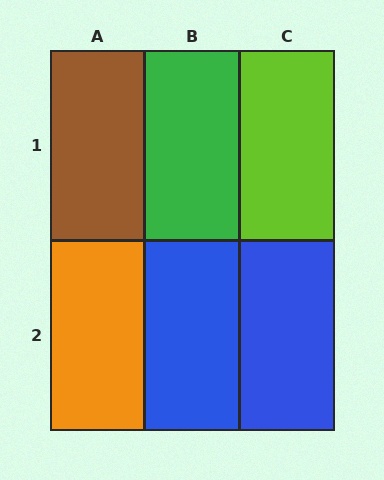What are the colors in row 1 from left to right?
Brown, green, lime.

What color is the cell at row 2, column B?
Blue.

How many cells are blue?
2 cells are blue.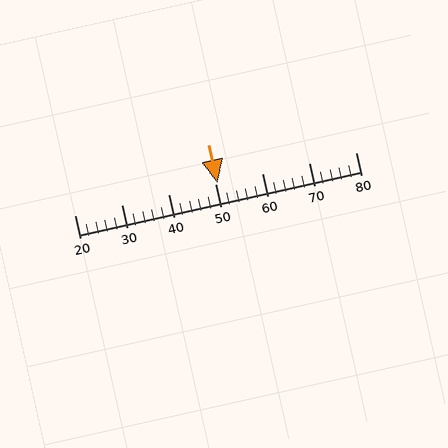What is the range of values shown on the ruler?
The ruler shows values from 20 to 80.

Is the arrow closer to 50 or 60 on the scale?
The arrow is closer to 50.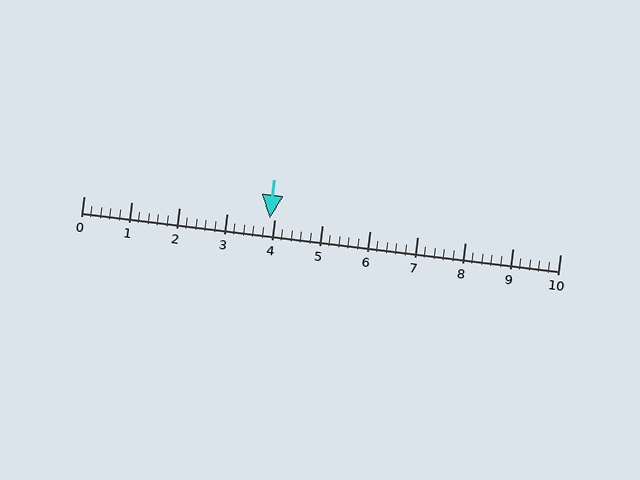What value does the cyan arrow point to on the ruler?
The cyan arrow points to approximately 3.9.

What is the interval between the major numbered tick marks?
The major tick marks are spaced 1 units apart.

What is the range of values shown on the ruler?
The ruler shows values from 0 to 10.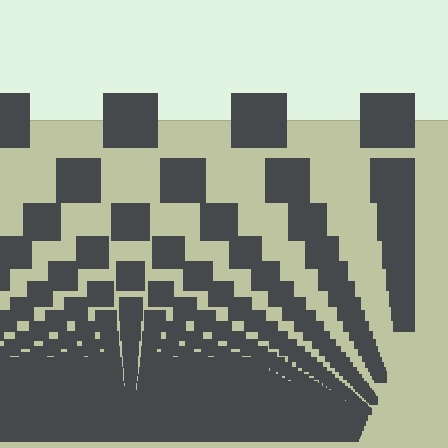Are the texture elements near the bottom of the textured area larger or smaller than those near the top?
Smaller. The gradient is inverted — elements near the bottom are smaller and denser.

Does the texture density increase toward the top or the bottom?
Density increases toward the bottom.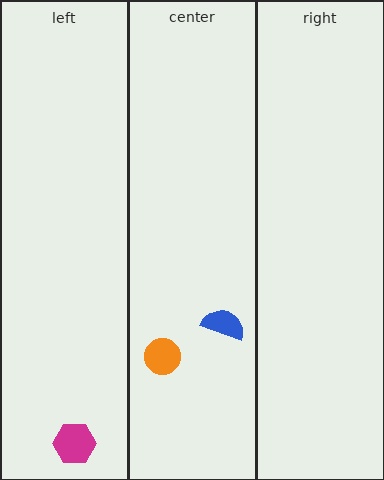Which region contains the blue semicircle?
The center region.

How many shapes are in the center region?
2.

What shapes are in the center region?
The blue semicircle, the orange circle.